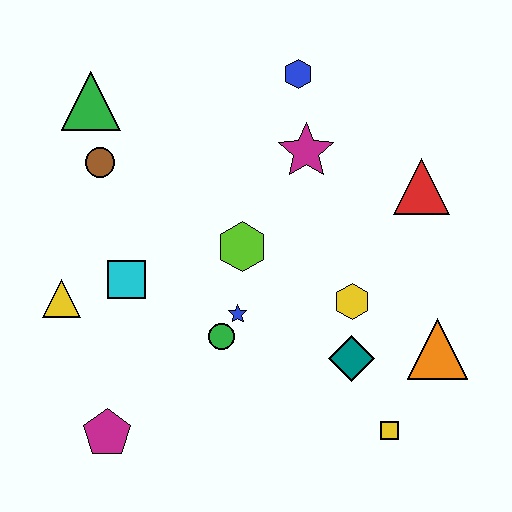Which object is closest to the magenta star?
The blue hexagon is closest to the magenta star.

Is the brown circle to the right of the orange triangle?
No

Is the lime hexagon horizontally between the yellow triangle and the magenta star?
Yes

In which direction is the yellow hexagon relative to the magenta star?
The yellow hexagon is below the magenta star.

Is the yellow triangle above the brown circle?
No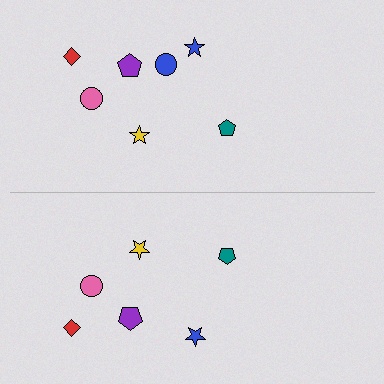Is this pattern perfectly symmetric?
No, the pattern is not perfectly symmetric. A blue circle is missing from the bottom side.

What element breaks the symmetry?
A blue circle is missing from the bottom side.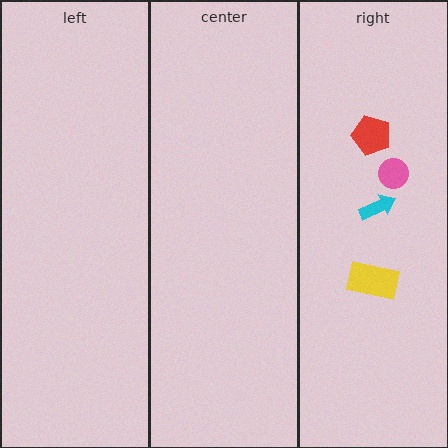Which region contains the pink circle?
The right region.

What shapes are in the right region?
The pink circle, the yellow rectangle, the cyan arrow, the red pentagon.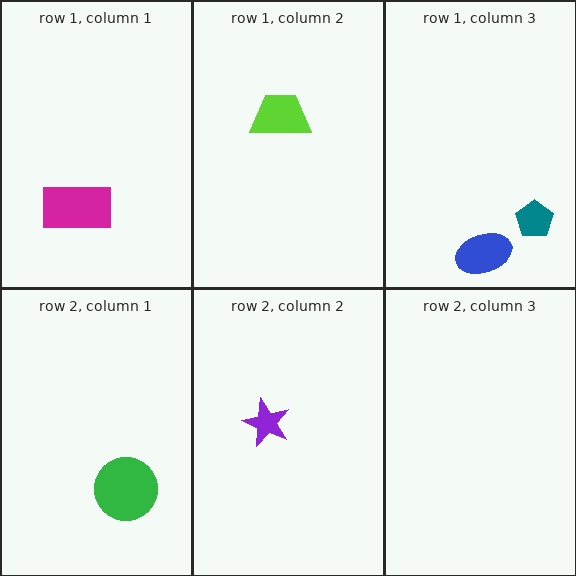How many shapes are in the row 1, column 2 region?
1.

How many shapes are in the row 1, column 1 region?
1.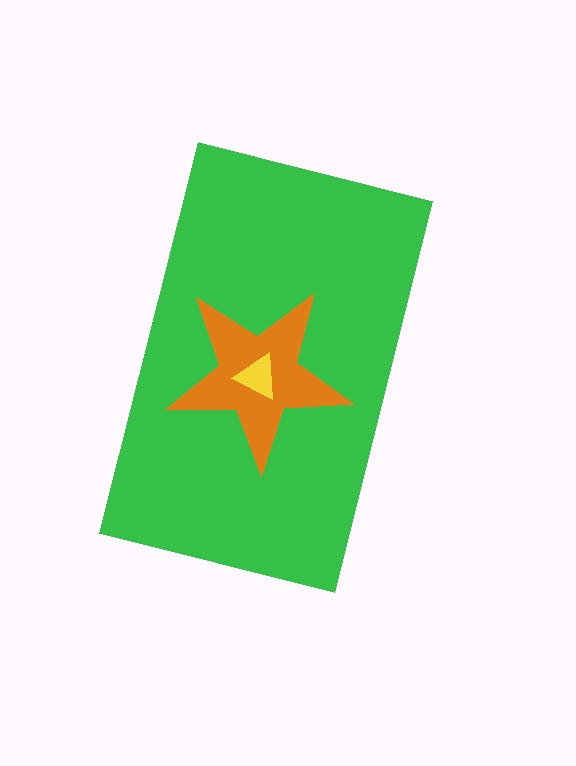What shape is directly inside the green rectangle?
The orange star.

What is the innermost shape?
The yellow triangle.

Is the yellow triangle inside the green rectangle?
Yes.